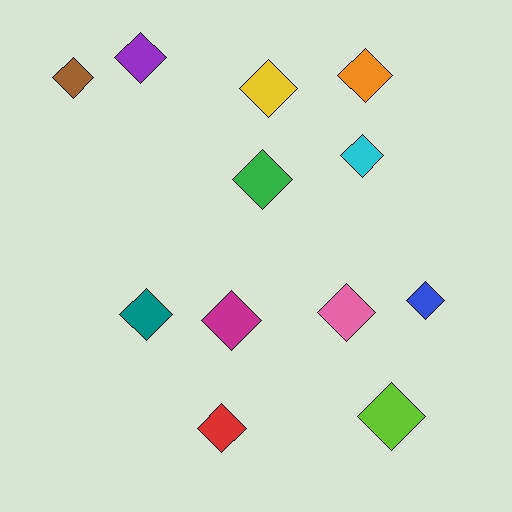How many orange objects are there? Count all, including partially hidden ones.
There is 1 orange object.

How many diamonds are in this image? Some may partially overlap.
There are 12 diamonds.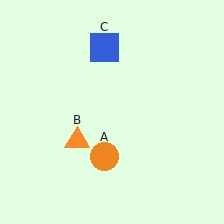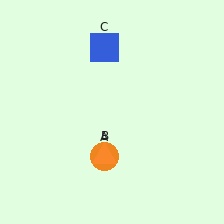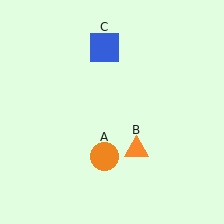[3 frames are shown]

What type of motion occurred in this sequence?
The orange triangle (object B) rotated counterclockwise around the center of the scene.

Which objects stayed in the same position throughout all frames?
Orange circle (object A) and blue square (object C) remained stationary.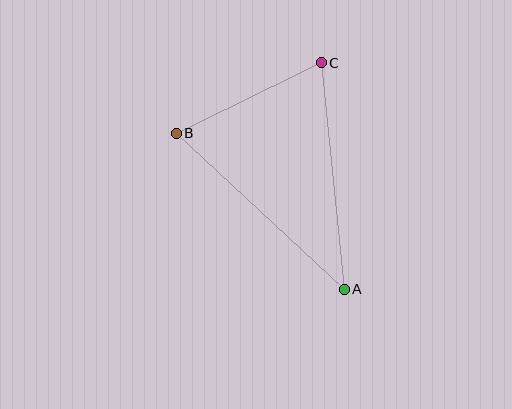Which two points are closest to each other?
Points B and C are closest to each other.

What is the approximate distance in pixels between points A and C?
The distance between A and C is approximately 228 pixels.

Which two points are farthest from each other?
Points A and B are farthest from each other.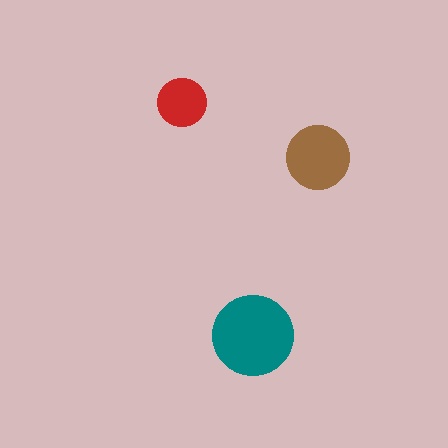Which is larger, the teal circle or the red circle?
The teal one.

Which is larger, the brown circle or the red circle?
The brown one.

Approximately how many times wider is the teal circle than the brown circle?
About 1.5 times wider.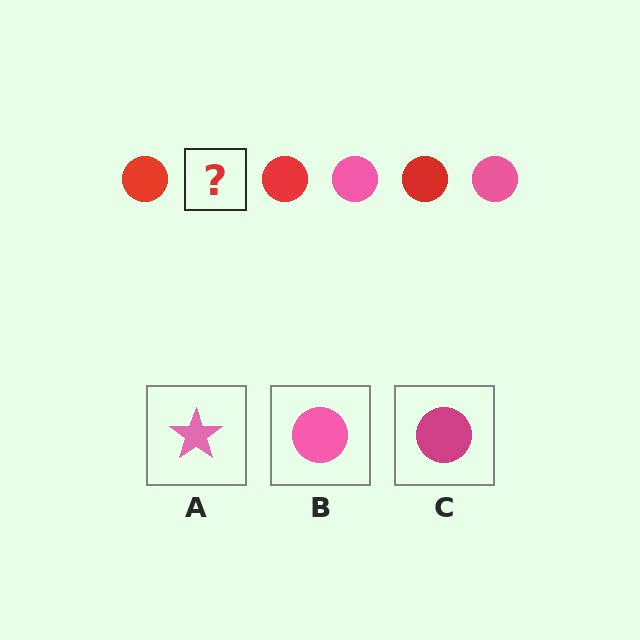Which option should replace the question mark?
Option B.